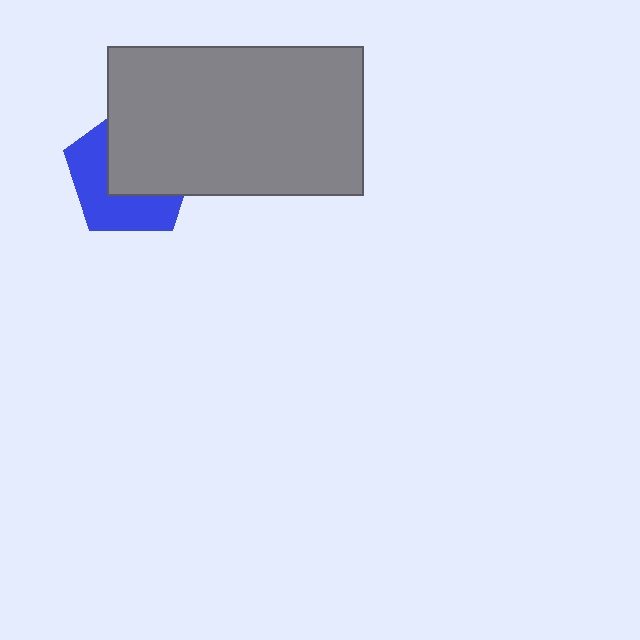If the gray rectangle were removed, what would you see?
You would see the complete blue pentagon.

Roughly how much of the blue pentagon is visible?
About half of it is visible (roughly 48%).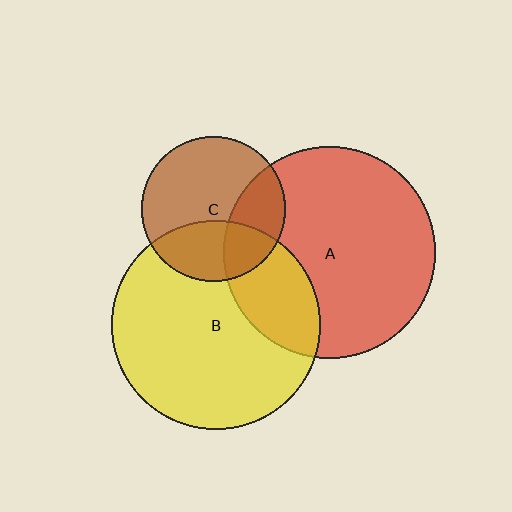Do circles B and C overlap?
Yes.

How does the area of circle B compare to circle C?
Approximately 2.1 times.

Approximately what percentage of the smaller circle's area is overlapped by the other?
Approximately 35%.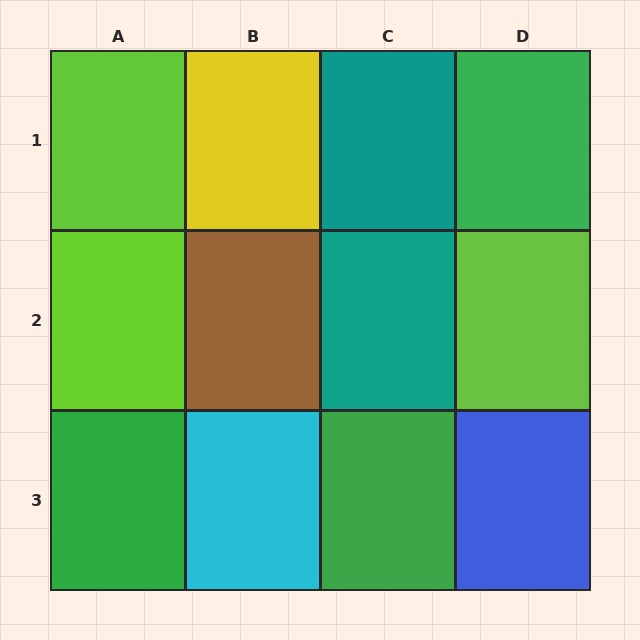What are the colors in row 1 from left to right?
Lime, yellow, teal, green.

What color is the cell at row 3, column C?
Green.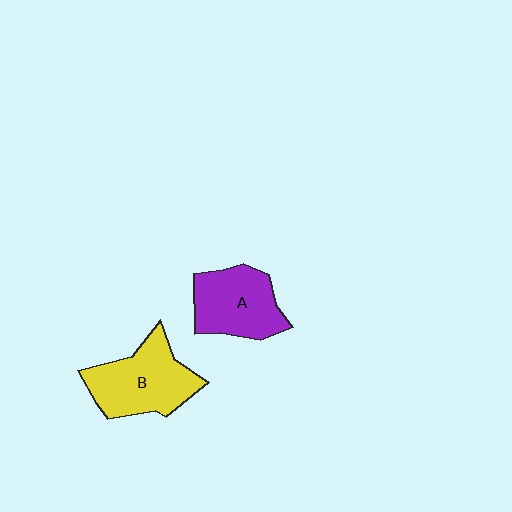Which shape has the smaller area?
Shape A (purple).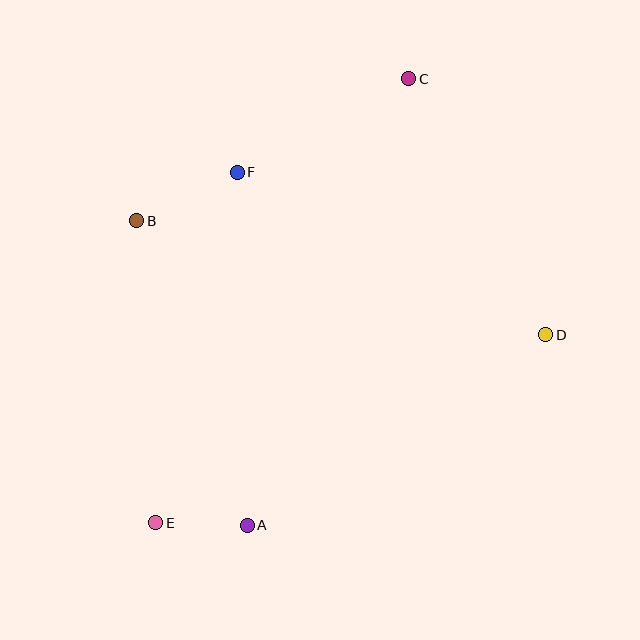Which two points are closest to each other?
Points A and E are closest to each other.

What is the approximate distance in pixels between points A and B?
The distance between A and B is approximately 324 pixels.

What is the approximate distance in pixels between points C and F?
The distance between C and F is approximately 195 pixels.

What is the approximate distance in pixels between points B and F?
The distance between B and F is approximately 112 pixels.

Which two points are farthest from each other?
Points C and E are farthest from each other.